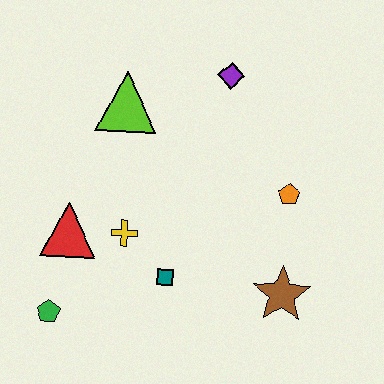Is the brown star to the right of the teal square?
Yes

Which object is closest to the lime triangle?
The purple diamond is closest to the lime triangle.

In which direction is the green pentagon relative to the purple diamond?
The green pentagon is below the purple diamond.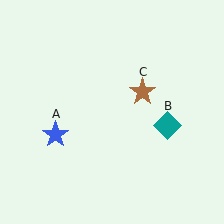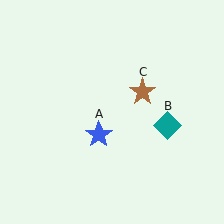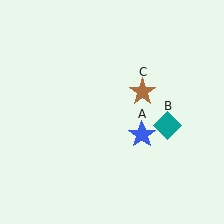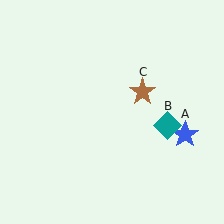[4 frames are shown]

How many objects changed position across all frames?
1 object changed position: blue star (object A).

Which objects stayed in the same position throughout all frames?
Teal diamond (object B) and brown star (object C) remained stationary.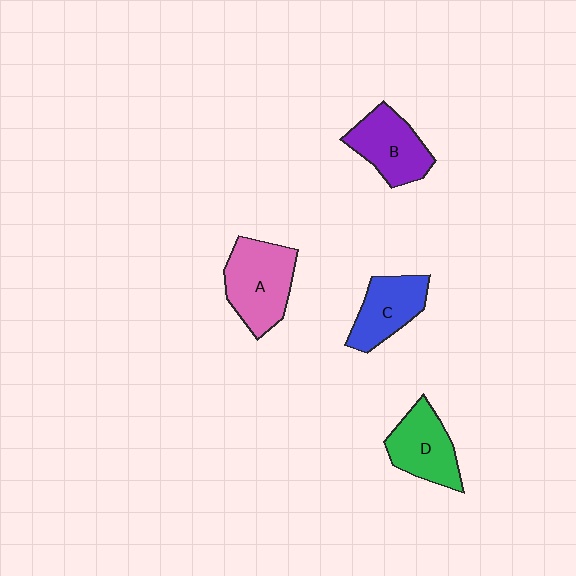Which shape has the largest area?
Shape A (pink).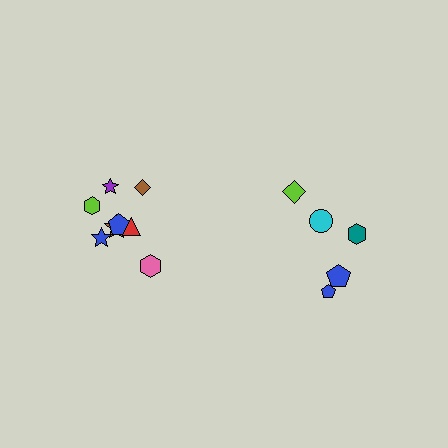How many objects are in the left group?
There are 8 objects.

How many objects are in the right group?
There are 5 objects.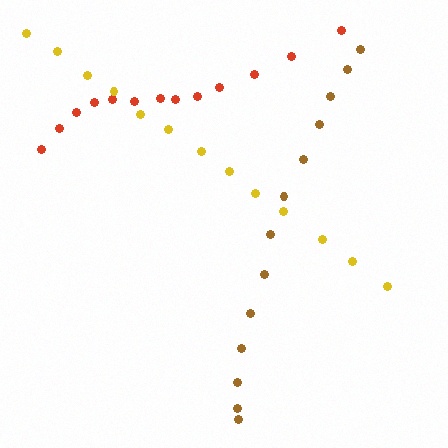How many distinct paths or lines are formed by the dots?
There are 3 distinct paths.